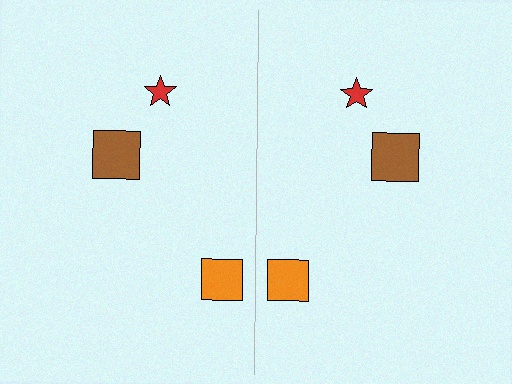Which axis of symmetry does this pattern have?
The pattern has a vertical axis of symmetry running through the center of the image.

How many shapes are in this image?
There are 6 shapes in this image.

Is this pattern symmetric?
Yes, this pattern has bilateral (reflection) symmetry.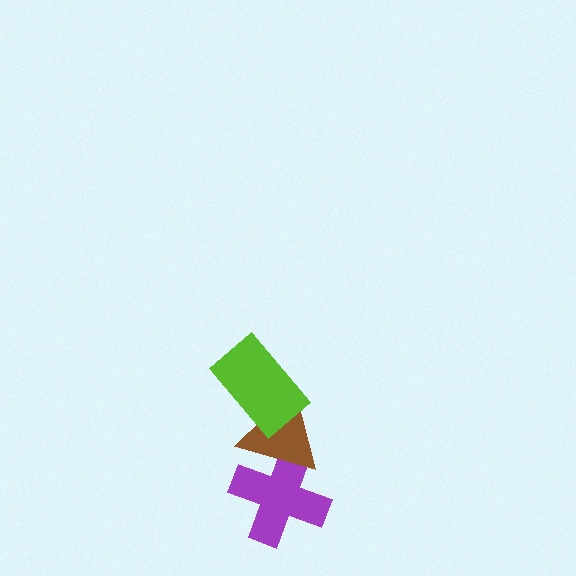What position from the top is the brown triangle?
The brown triangle is 2nd from the top.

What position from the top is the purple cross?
The purple cross is 3rd from the top.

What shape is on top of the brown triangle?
The lime rectangle is on top of the brown triangle.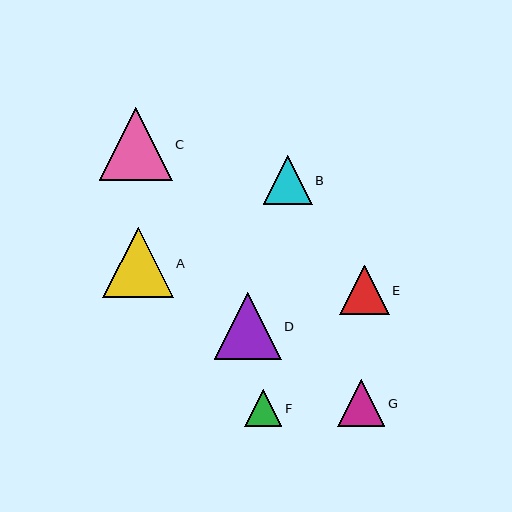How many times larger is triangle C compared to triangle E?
Triangle C is approximately 1.5 times the size of triangle E.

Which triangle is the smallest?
Triangle F is the smallest with a size of approximately 37 pixels.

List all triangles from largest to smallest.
From largest to smallest: C, A, D, E, B, G, F.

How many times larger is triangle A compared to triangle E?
Triangle A is approximately 1.4 times the size of triangle E.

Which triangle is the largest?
Triangle C is the largest with a size of approximately 73 pixels.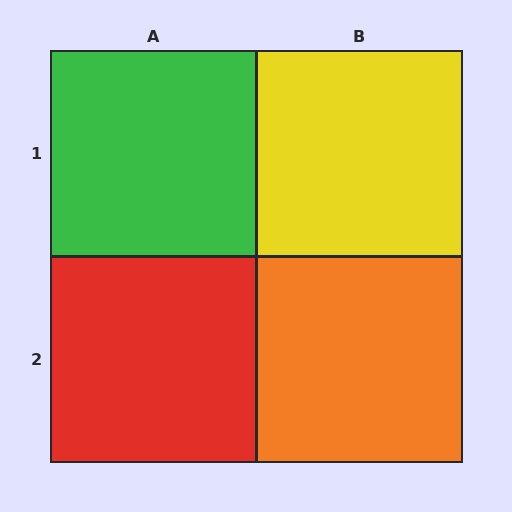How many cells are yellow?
1 cell is yellow.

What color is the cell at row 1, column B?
Yellow.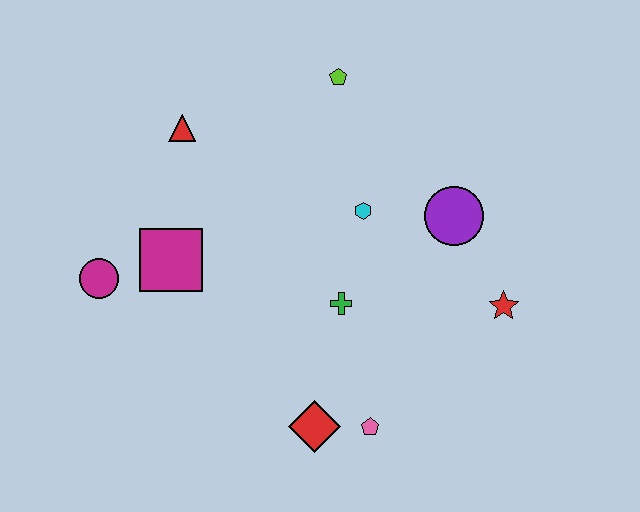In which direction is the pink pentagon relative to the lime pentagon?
The pink pentagon is below the lime pentagon.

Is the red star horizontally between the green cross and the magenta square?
No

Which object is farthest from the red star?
The magenta circle is farthest from the red star.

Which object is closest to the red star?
The purple circle is closest to the red star.